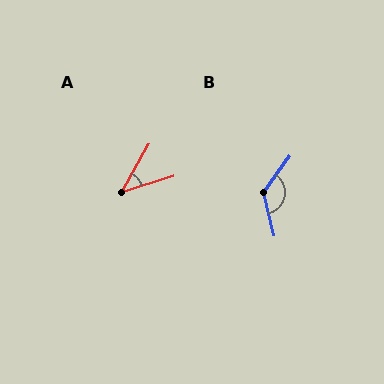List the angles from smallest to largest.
A (43°), B (130°).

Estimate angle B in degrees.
Approximately 130 degrees.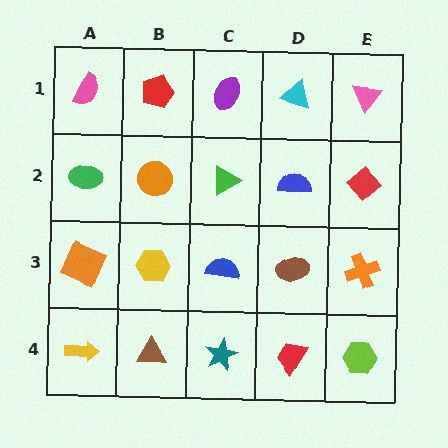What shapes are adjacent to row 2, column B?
A red pentagon (row 1, column B), a yellow hexagon (row 3, column B), a green ellipse (row 2, column A), a green triangle (row 2, column C).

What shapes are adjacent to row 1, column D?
A blue semicircle (row 2, column D), a purple ellipse (row 1, column C), a pink triangle (row 1, column E).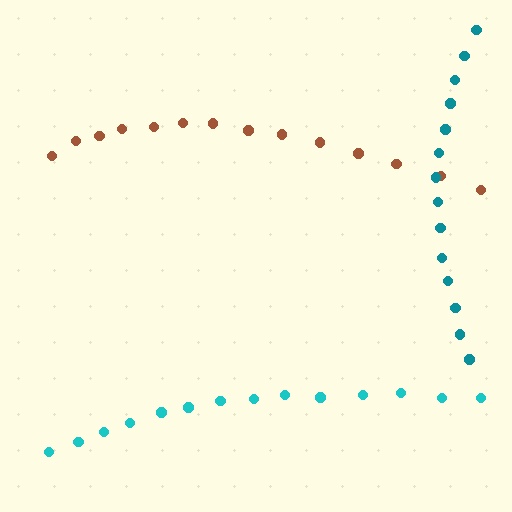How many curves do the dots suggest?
There are 3 distinct paths.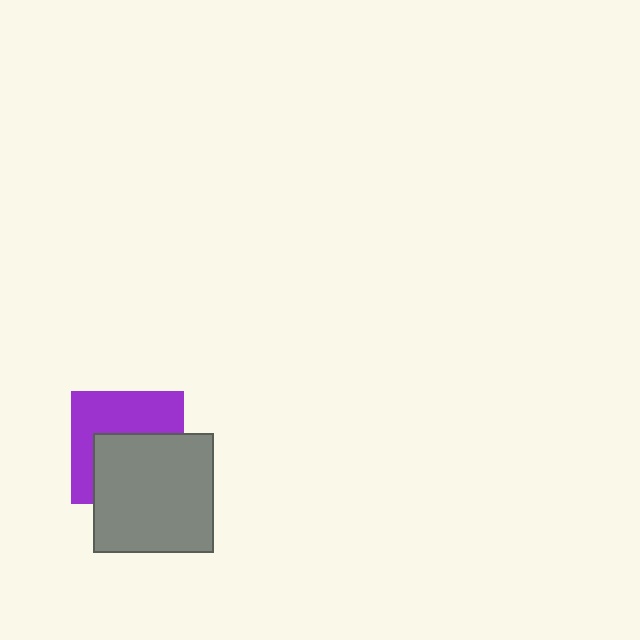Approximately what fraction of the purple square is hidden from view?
Roughly 50% of the purple square is hidden behind the gray square.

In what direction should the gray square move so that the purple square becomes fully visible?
The gray square should move down. That is the shortest direction to clear the overlap and leave the purple square fully visible.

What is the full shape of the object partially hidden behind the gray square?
The partially hidden object is a purple square.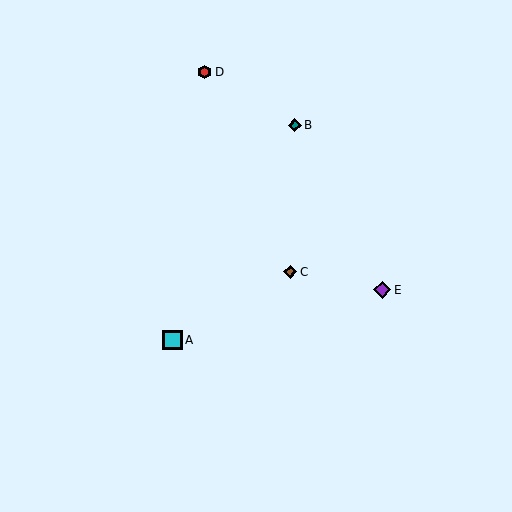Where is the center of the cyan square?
The center of the cyan square is at (172, 340).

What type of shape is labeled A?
Shape A is a cyan square.